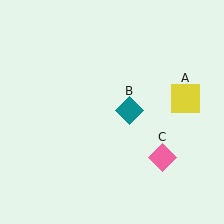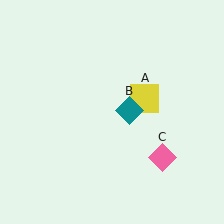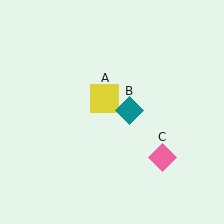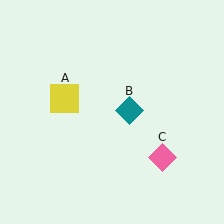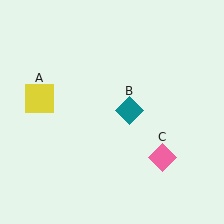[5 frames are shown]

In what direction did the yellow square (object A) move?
The yellow square (object A) moved left.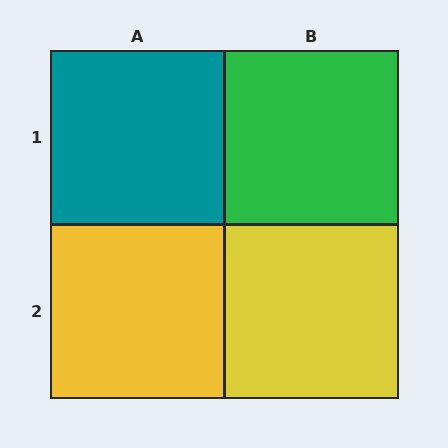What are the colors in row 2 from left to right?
Yellow, yellow.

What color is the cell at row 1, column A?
Teal.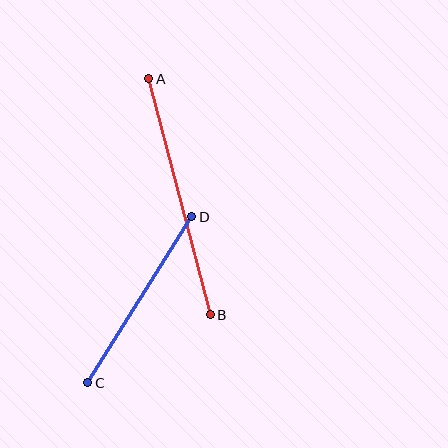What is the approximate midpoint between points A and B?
The midpoint is at approximately (179, 197) pixels.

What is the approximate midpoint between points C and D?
The midpoint is at approximately (140, 300) pixels.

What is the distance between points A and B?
The distance is approximately 244 pixels.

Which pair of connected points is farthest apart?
Points A and B are farthest apart.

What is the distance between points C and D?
The distance is approximately 196 pixels.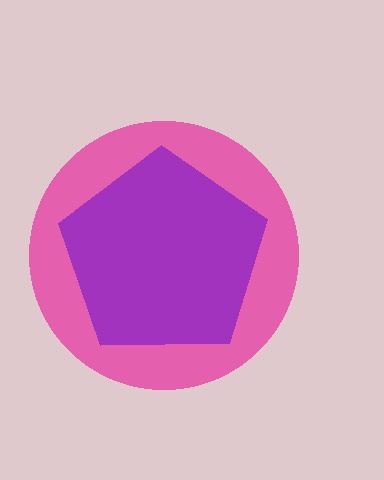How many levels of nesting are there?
2.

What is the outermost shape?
The pink circle.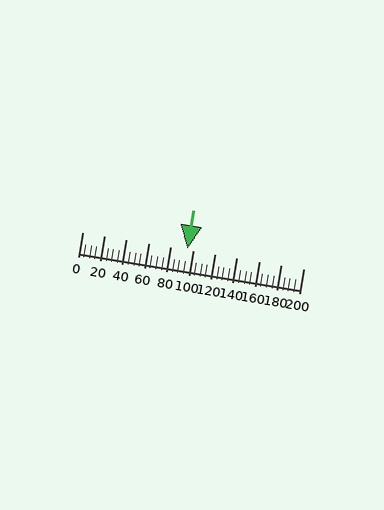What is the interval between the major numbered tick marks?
The major tick marks are spaced 20 units apart.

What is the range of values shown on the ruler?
The ruler shows values from 0 to 200.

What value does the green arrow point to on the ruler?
The green arrow points to approximately 95.